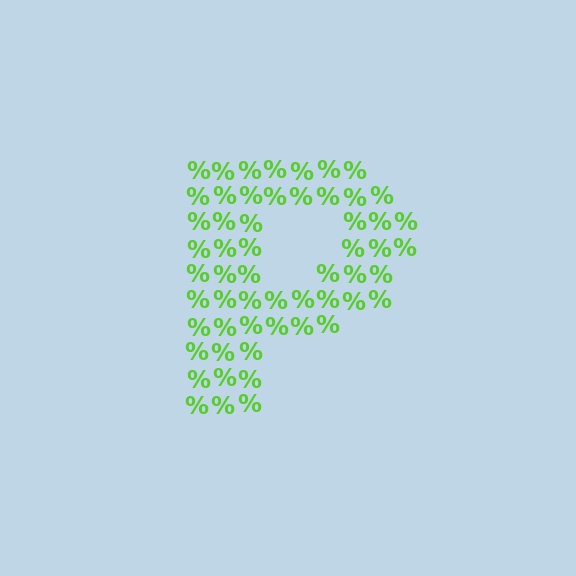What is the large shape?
The large shape is the letter P.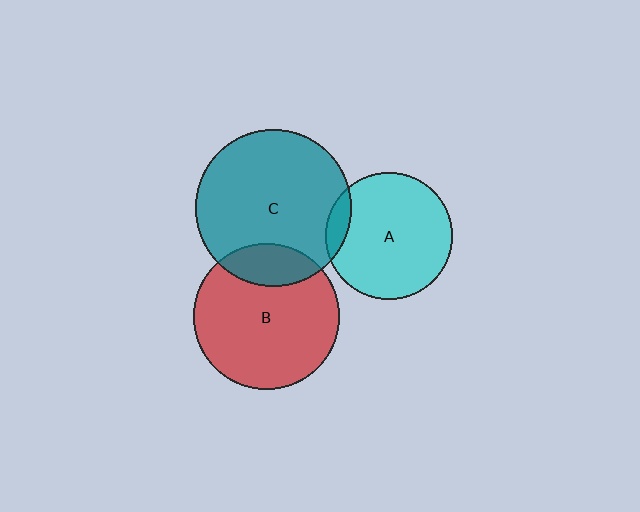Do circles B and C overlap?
Yes.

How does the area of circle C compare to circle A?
Approximately 1.5 times.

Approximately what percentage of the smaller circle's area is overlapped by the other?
Approximately 20%.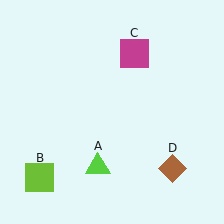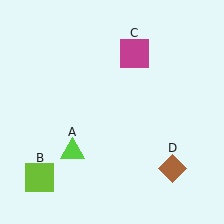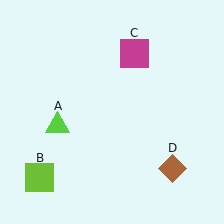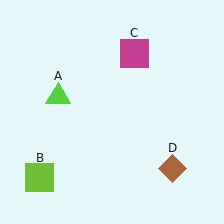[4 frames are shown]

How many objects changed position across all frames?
1 object changed position: lime triangle (object A).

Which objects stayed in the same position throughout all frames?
Lime square (object B) and magenta square (object C) and brown diamond (object D) remained stationary.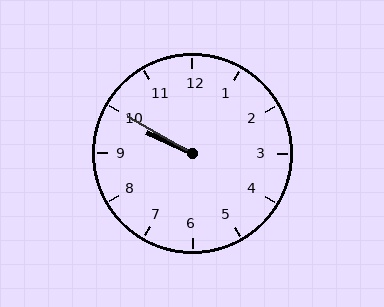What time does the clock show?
9:50.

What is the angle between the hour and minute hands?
Approximately 5 degrees.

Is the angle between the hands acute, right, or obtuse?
It is acute.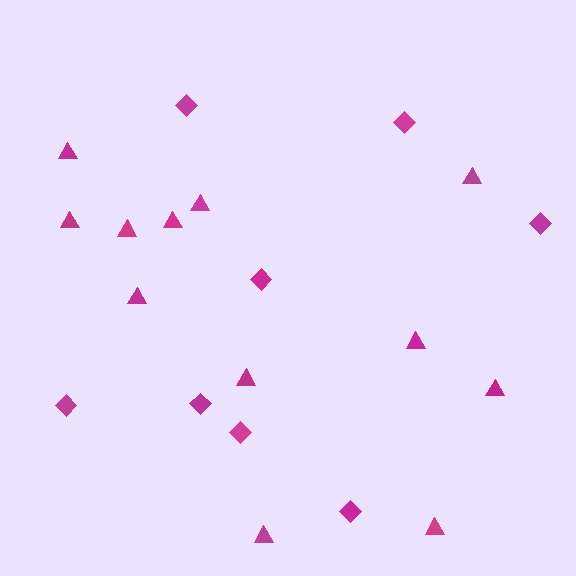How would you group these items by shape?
There are 2 groups: one group of diamonds (8) and one group of triangles (12).